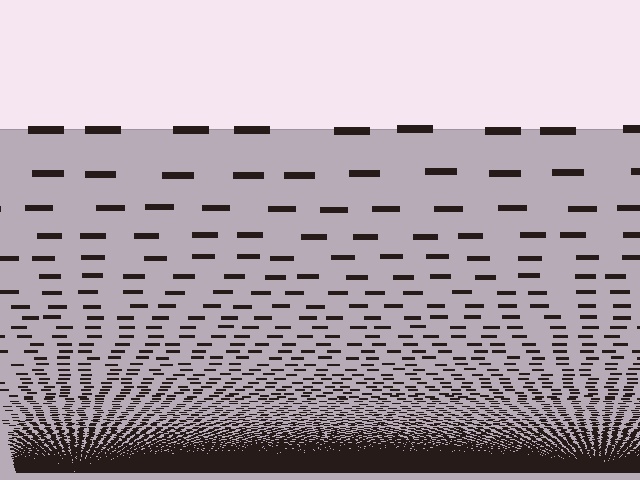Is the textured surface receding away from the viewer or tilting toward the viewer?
The surface appears to tilt toward the viewer. Texture elements get larger and sparser toward the top.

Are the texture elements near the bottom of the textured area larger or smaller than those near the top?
Smaller. The gradient is inverted — elements near the bottom are smaller and denser.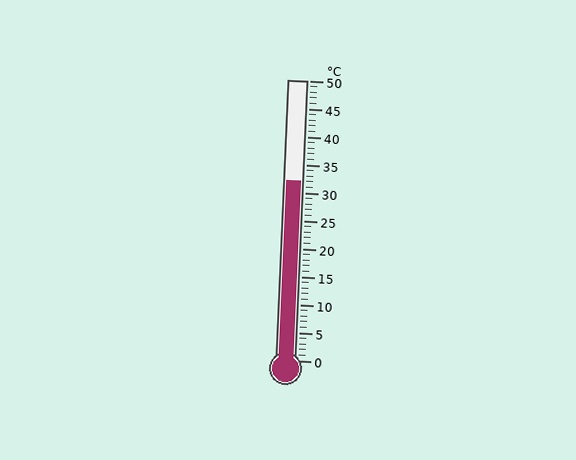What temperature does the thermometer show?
The thermometer shows approximately 32°C.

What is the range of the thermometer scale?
The thermometer scale ranges from 0°C to 50°C.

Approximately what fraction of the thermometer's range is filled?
The thermometer is filled to approximately 65% of its range.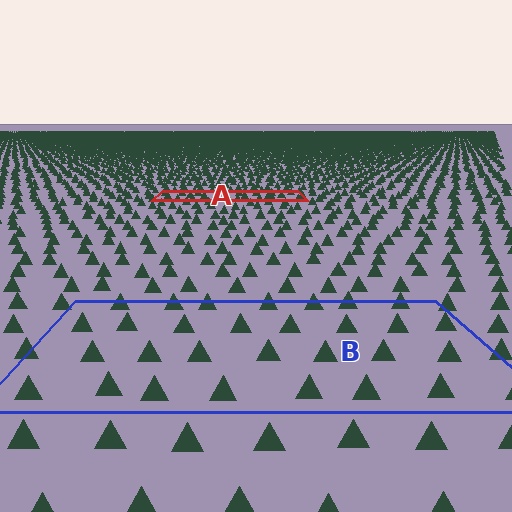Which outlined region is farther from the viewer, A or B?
Region A is farther from the viewer — the texture elements inside it appear smaller and more densely packed.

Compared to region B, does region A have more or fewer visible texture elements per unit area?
Region A has more texture elements per unit area — they are packed more densely because it is farther away.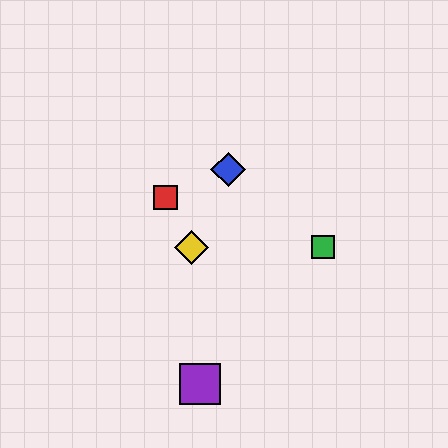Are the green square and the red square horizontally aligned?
No, the green square is at y≈247 and the red square is at y≈198.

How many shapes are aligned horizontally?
2 shapes (the green square, the yellow diamond) are aligned horizontally.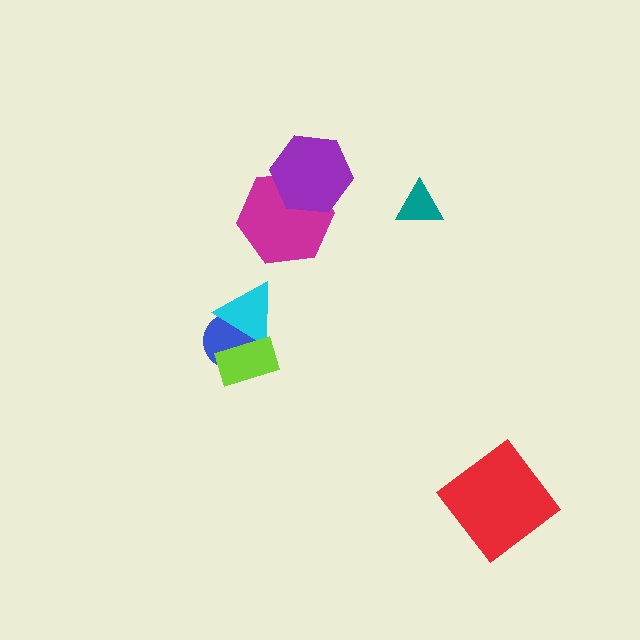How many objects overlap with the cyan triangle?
2 objects overlap with the cyan triangle.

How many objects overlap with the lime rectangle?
2 objects overlap with the lime rectangle.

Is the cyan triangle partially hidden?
Yes, it is partially covered by another shape.